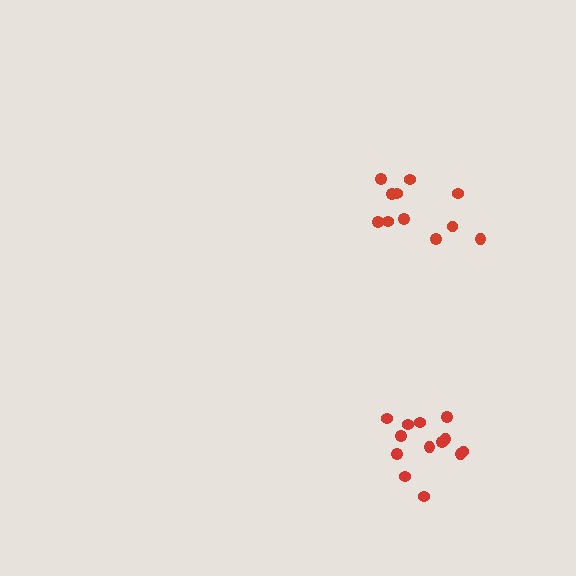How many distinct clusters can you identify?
There are 2 distinct clusters.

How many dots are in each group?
Group 1: 13 dots, Group 2: 11 dots (24 total).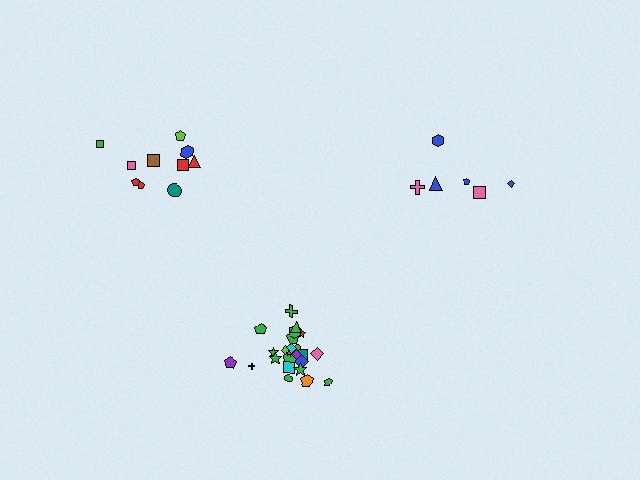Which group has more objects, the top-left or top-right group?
The top-left group.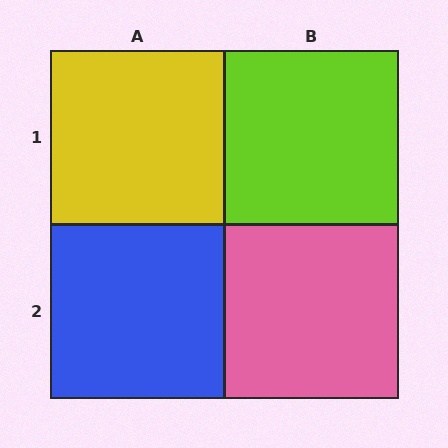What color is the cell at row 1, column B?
Lime.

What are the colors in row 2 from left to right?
Blue, pink.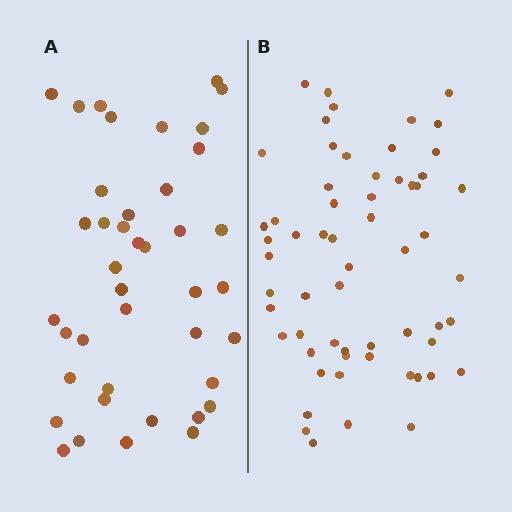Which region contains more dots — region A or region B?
Region B (the right region) has more dots.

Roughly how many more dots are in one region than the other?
Region B has approximately 20 more dots than region A.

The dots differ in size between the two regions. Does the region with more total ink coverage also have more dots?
No. Region A has more total ink coverage because its dots are larger, but region B actually contains more individual dots. Total area can be misleading — the number of items is what matters here.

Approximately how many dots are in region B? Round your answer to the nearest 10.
About 60 dots.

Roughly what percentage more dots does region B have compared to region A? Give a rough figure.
About 45% more.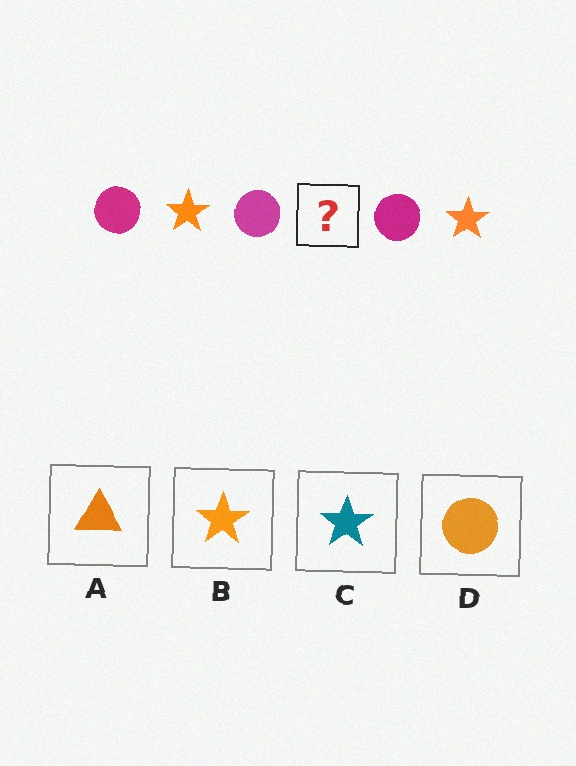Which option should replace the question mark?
Option B.